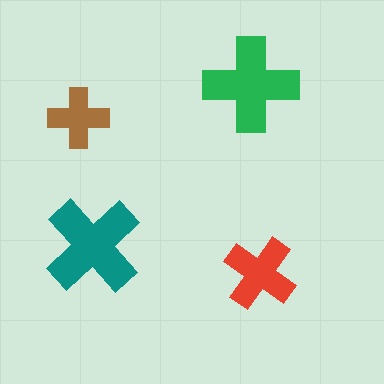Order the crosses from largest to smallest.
the teal one, the green one, the red one, the brown one.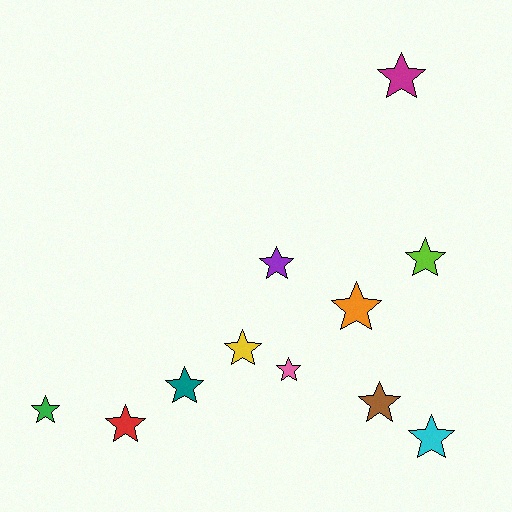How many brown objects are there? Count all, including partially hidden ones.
There is 1 brown object.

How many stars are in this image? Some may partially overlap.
There are 11 stars.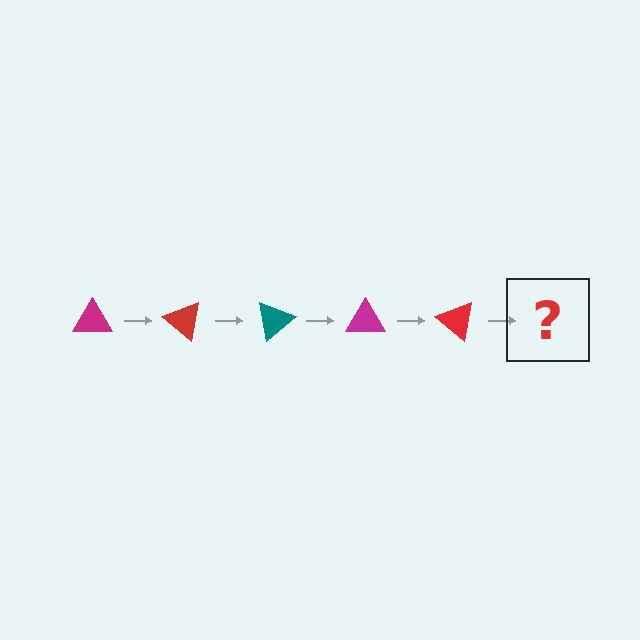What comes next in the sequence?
The next element should be a teal triangle, rotated 200 degrees from the start.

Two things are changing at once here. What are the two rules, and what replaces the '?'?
The two rules are that it rotates 40 degrees each step and the color cycles through magenta, red, and teal. The '?' should be a teal triangle, rotated 200 degrees from the start.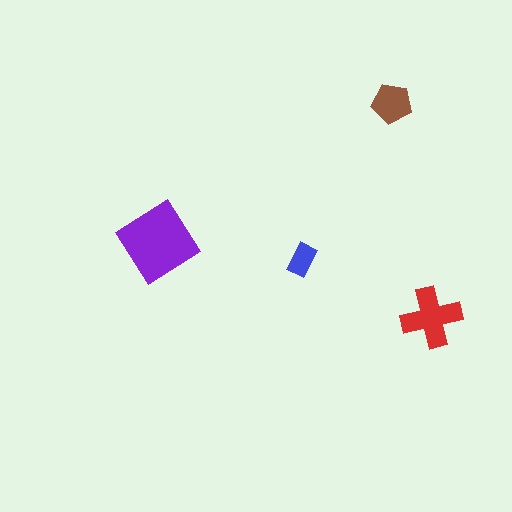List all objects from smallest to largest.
The blue rectangle, the brown pentagon, the red cross, the purple diamond.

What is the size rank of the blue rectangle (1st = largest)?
4th.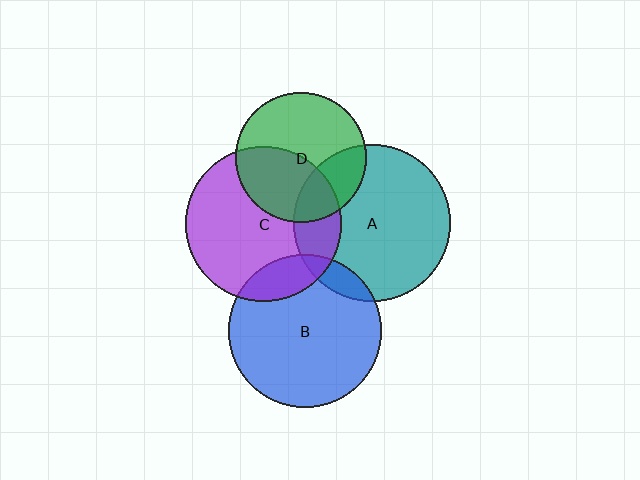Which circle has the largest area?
Circle A (teal).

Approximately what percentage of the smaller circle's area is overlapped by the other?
Approximately 40%.